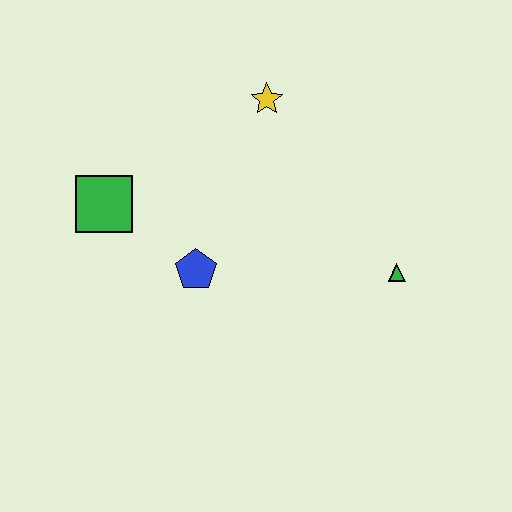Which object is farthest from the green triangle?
The green square is farthest from the green triangle.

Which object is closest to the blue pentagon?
The green square is closest to the blue pentagon.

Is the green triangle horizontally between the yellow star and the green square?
No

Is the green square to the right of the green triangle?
No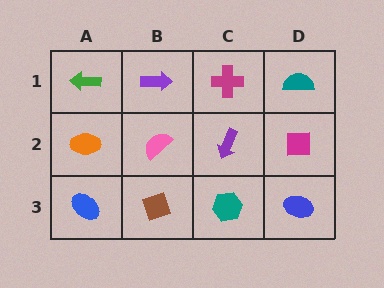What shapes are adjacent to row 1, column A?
An orange ellipse (row 2, column A), a purple arrow (row 1, column B).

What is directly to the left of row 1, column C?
A purple arrow.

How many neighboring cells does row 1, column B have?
3.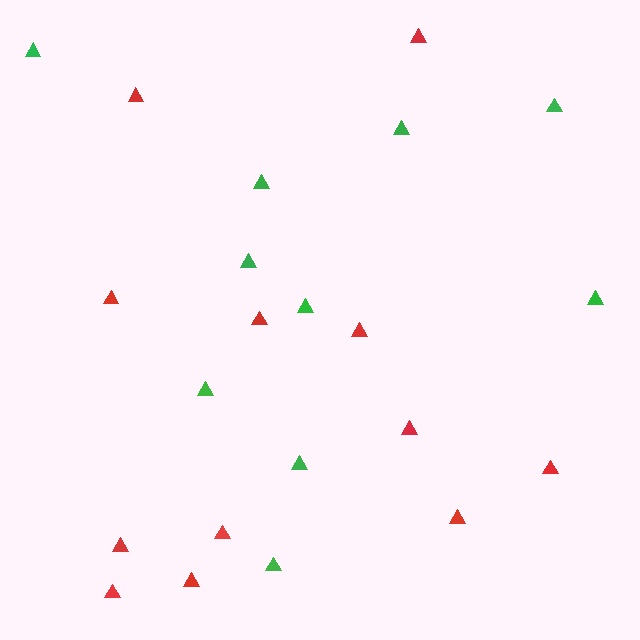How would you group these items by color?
There are 2 groups: one group of red triangles (12) and one group of green triangles (10).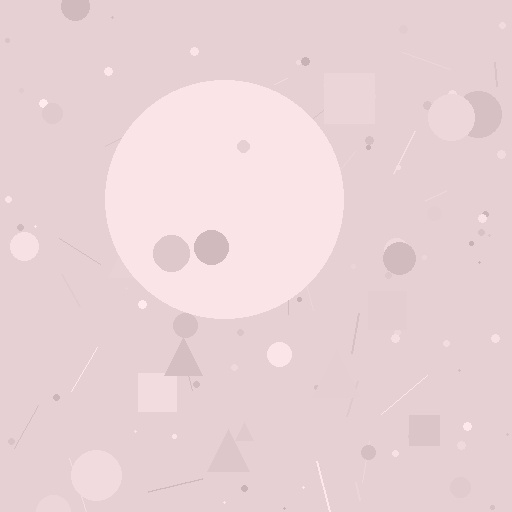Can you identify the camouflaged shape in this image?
The camouflaged shape is a circle.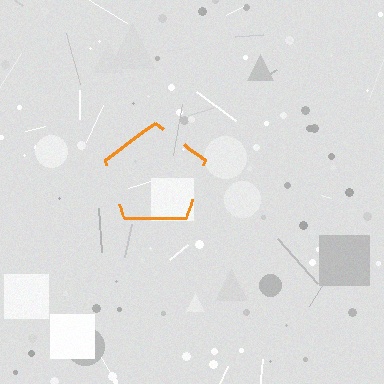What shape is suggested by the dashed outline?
The dashed outline suggests a pentagon.